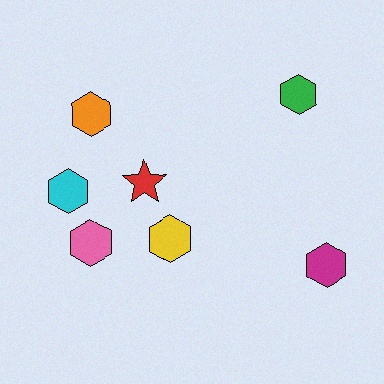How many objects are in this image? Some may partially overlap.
There are 7 objects.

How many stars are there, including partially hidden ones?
There is 1 star.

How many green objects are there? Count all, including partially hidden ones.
There is 1 green object.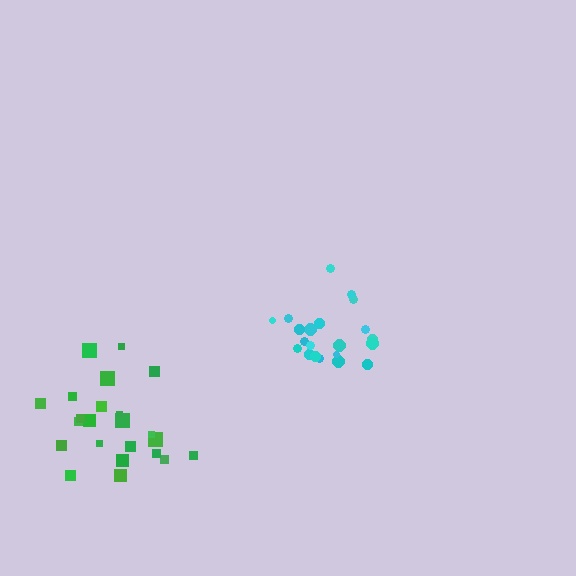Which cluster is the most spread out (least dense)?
Green.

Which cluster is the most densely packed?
Cyan.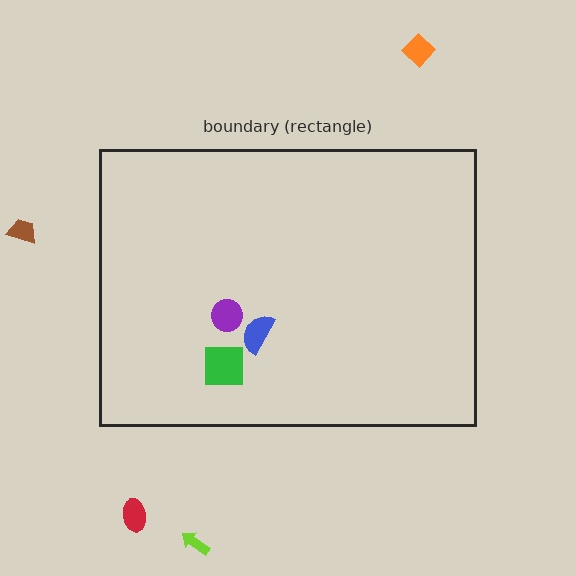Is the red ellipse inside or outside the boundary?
Outside.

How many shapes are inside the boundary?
3 inside, 4 outside.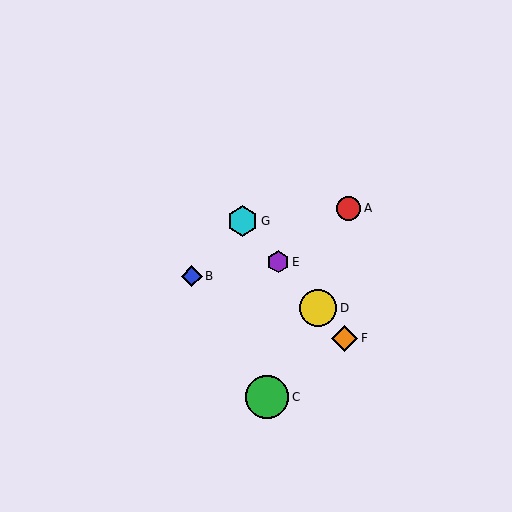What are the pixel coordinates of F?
Object F is at (344, 338).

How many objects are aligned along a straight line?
4 objects (D, E, F, G) are aligned along a straight line.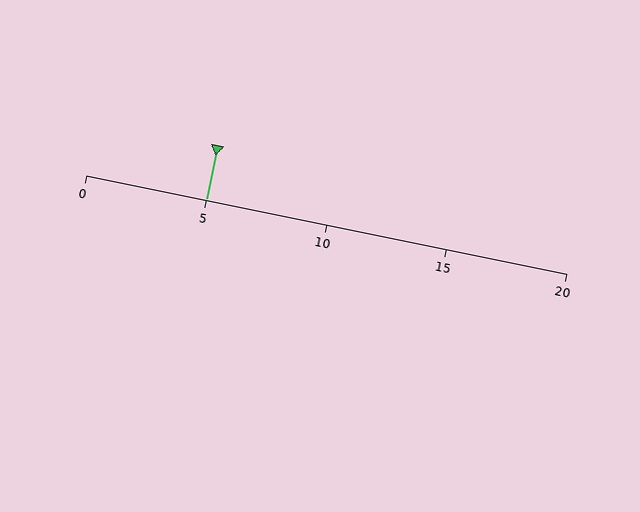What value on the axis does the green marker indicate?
The marker indicates approximately 5.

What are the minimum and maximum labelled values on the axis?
The axis runs from 0 to 20.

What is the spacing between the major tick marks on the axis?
The major ticks are spaced 5 apart.